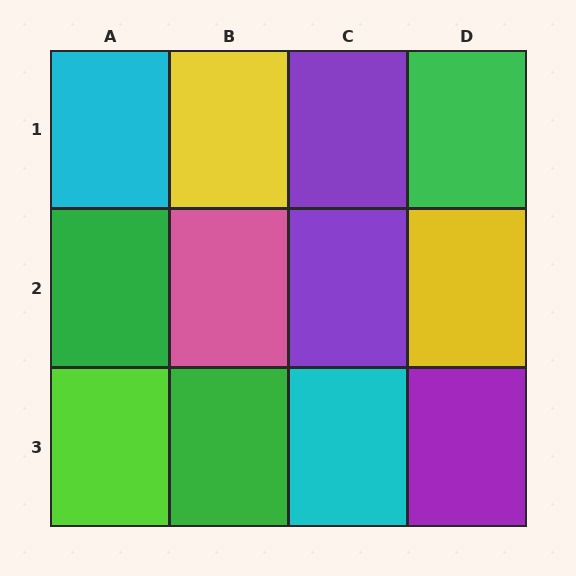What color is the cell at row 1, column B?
Yellow.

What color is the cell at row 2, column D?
Yellow.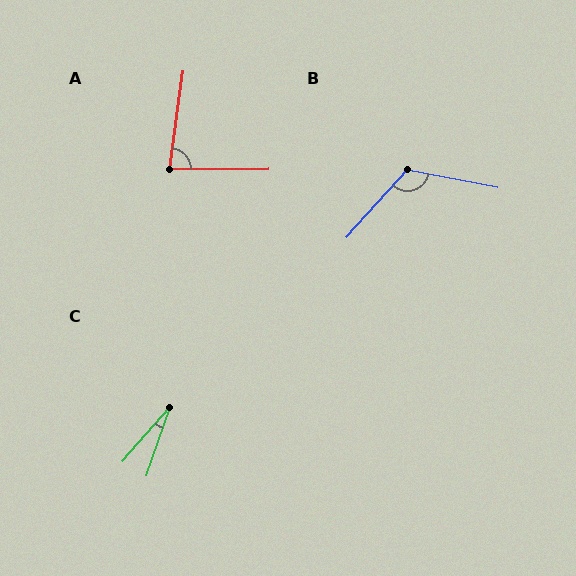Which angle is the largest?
B, at approximately 121 degrees.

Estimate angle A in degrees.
Approximately 82 degrees.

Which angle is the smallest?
C, at approximately 23 degrees.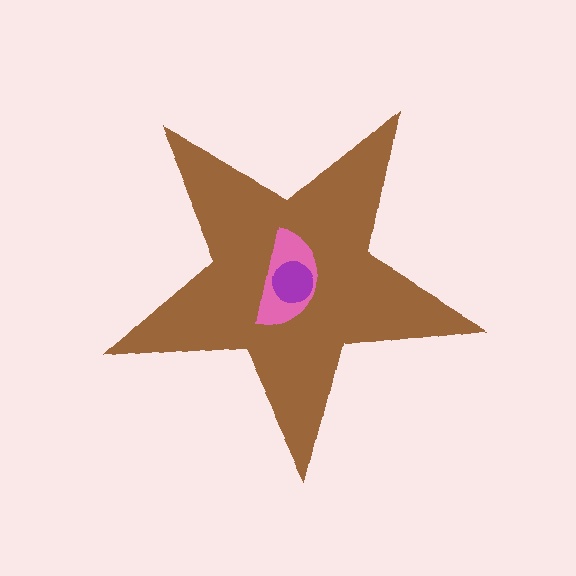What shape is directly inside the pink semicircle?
The purple circle.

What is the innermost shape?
The purple circle.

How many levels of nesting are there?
3.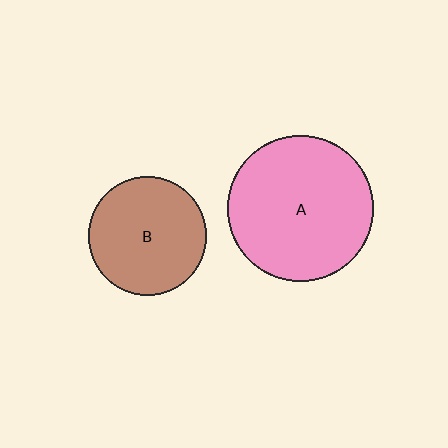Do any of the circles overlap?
No, none of the circles overlap.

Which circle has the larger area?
Circle A (pink).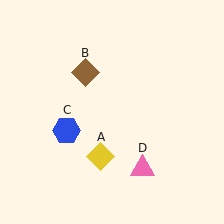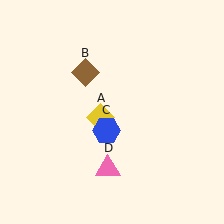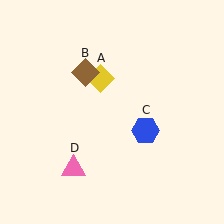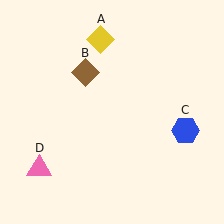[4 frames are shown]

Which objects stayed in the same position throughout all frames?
Brown diamond (object B) remained stationary.